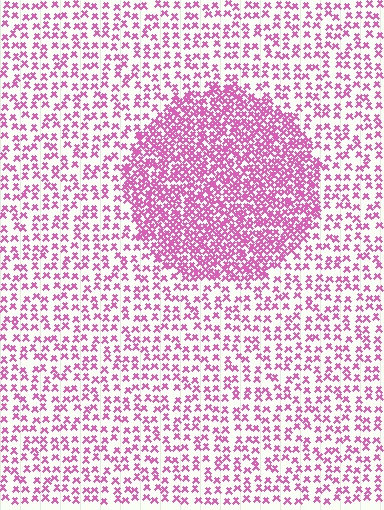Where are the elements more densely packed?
The elements are more densely packed inside the circle boundary.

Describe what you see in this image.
The image contains small pink elements arranged at two different densities. A circle-shaped region is visible where the elements are more densely packed than the surrounding area.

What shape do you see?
I see a circle.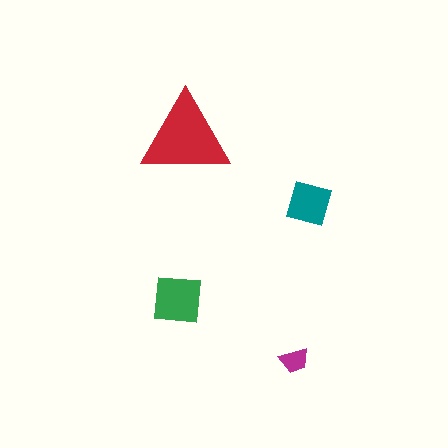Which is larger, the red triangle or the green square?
The red triangle.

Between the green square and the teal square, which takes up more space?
The green square.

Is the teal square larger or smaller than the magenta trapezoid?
Larger.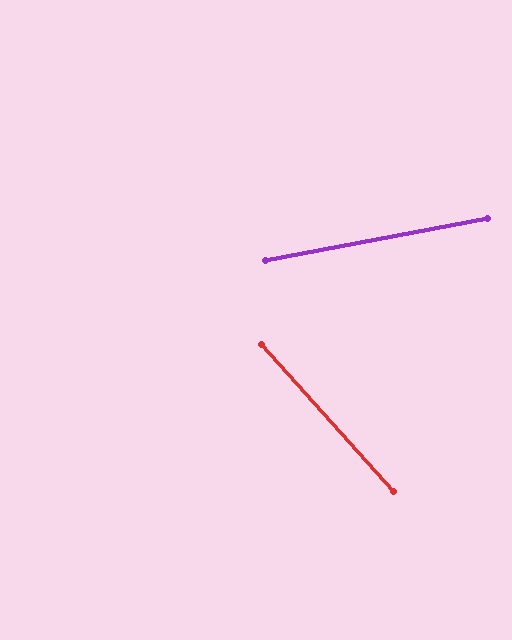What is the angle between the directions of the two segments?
Approximately 59 degrees.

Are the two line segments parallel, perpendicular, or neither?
Neither parallel nor perpendicular — they differ by about 59°.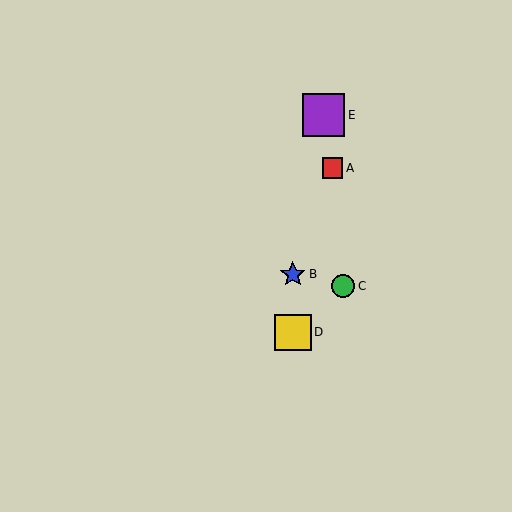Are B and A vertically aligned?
No, B is at x≈293 and A is at x≈332.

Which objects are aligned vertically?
Objects B, D are aligned vertically.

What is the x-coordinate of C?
Object C is at x≈343.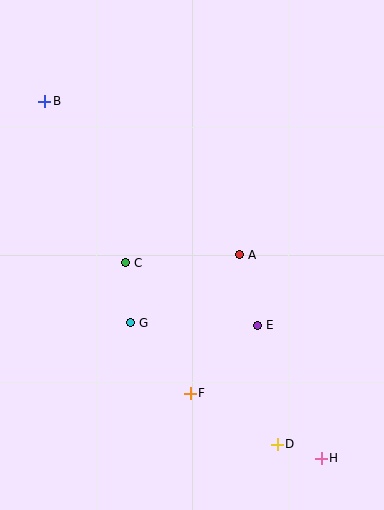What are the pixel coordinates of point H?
Point H is at (321, 458).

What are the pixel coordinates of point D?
Point D is at (277, 444).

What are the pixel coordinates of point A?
Point A is at (240, 255).